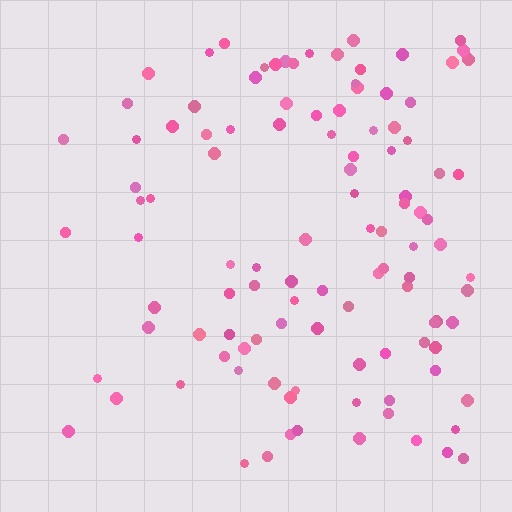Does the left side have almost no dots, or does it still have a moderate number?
Still a moderate number, just noticeably fewer than the right.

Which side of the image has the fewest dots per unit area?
The left.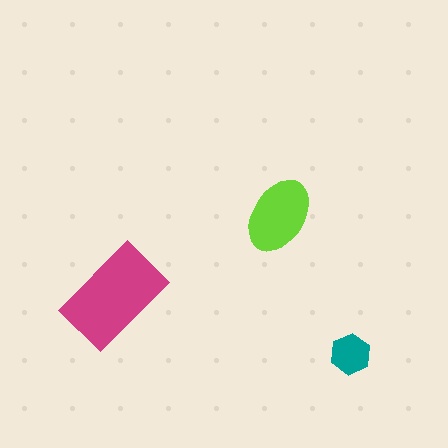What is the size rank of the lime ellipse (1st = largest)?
2nd.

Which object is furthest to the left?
The magenta rectangle is leftmost.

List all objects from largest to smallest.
The magenta rectangle, the lime ellipse, the teal hexagon.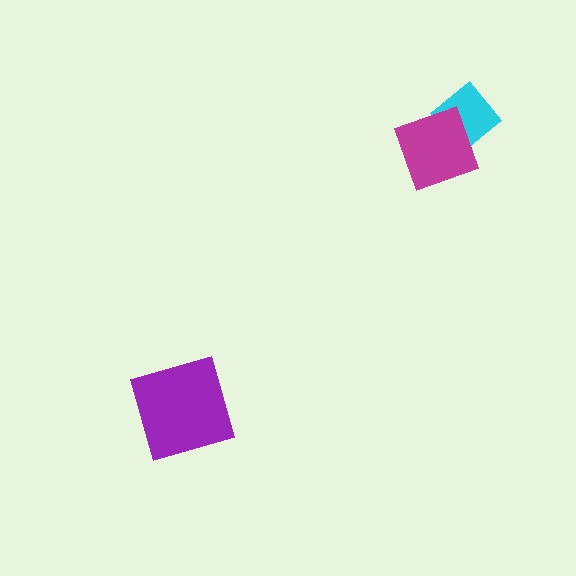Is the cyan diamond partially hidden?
Yes, it is partially covered by another shape.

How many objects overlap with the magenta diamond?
1 object overlaps with the magenta diamond.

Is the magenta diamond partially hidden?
No, no other shape covers it.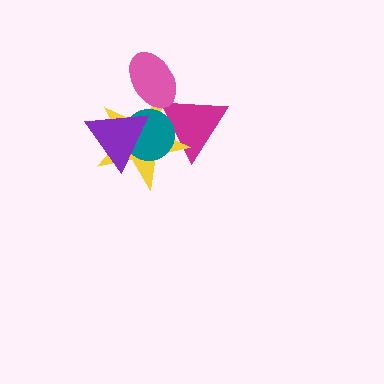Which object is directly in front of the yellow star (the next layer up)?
The teal circle is directly in front of the yellow star.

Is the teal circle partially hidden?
Yes, it is partially covered by another shape.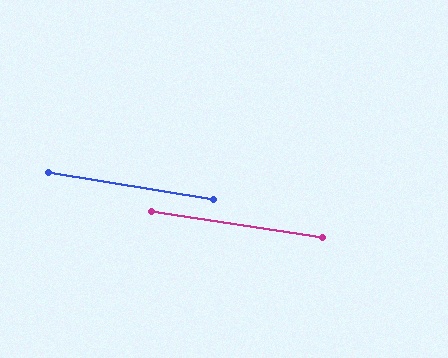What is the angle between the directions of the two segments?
Approximately 0 degrees.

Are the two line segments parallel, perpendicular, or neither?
Parallel — their directions differ by only 0.3°.